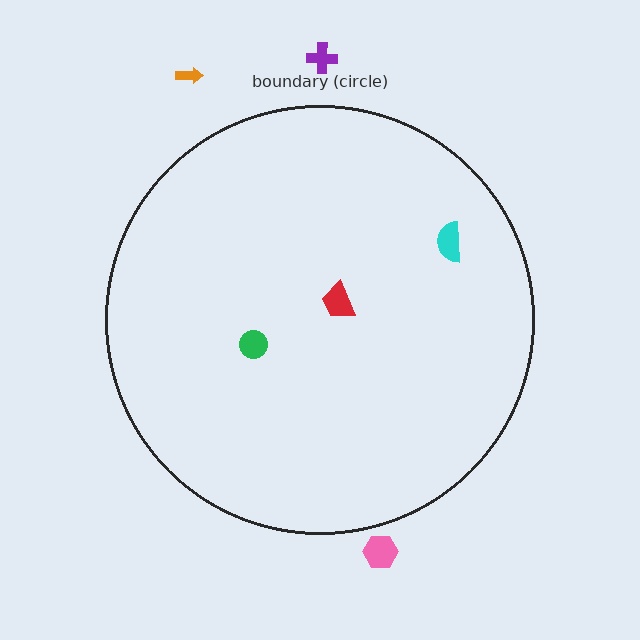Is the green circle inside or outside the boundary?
Inside.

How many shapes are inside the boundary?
3 inside, 3 outside.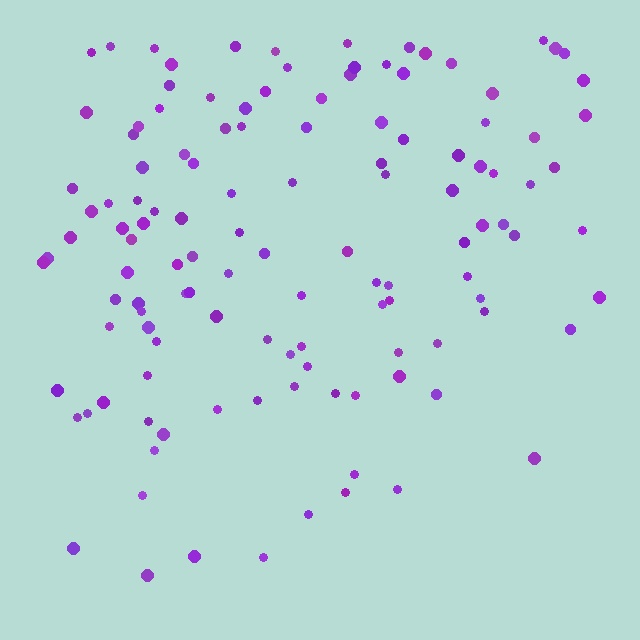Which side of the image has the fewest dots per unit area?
The bottom.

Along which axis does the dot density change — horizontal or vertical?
Vertical.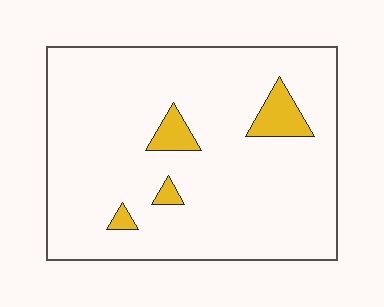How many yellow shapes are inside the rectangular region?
4.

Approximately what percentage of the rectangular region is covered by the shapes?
Approximately 5%.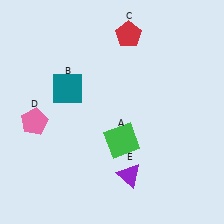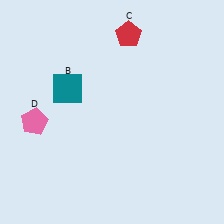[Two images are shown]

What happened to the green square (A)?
The green square (A) was removed in Image 2. It was in the bottom-right area of Image 1.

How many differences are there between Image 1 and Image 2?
There are 2 differences between the two images.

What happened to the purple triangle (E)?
The purple triangle (E) was removed in Image 2. It was in the bottom-right area of Image 1.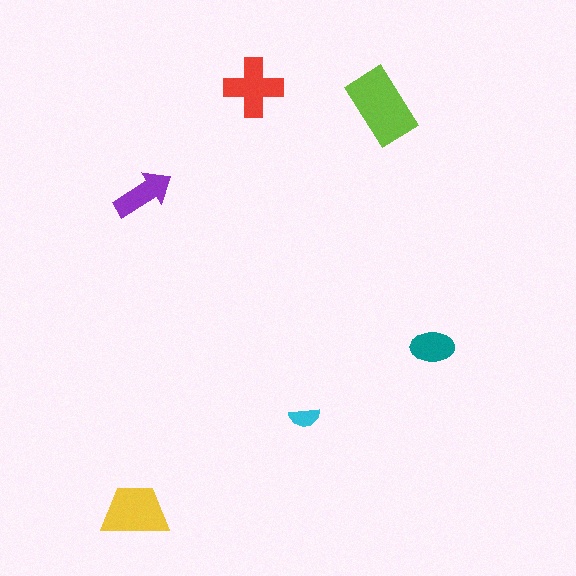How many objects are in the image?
There are 6 objects in the image.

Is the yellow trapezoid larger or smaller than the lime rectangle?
Smaller.